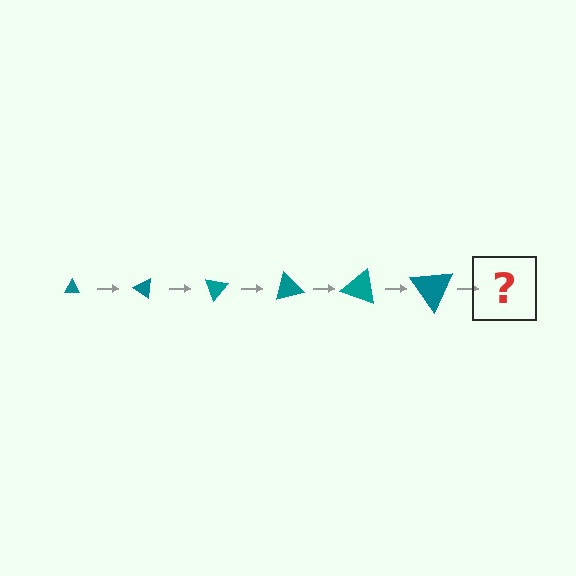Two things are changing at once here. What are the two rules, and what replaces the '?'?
The two rules are that the triangle grows larger each step and it rotates 35 degrees each step. The '?' should be a triangle, larger than the previous one and rotated 210 degrees from the start.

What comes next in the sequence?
The next element should be a triangle, larger than the previous one and rotated 210 degrees from the start.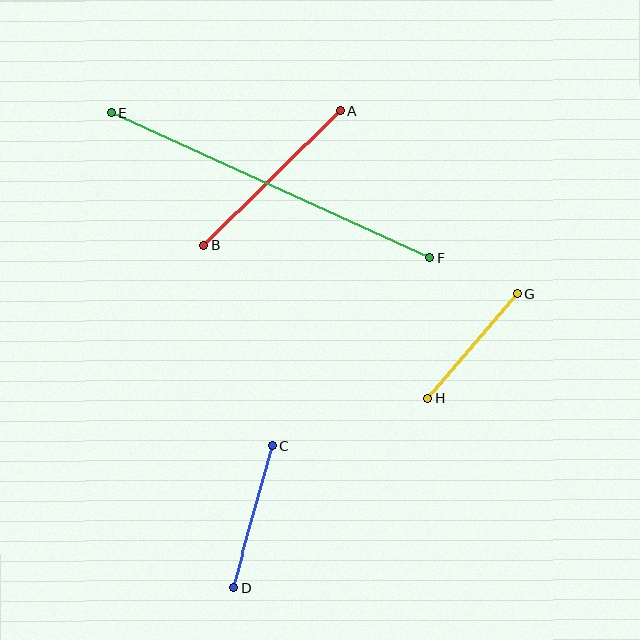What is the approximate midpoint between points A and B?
The midpoint is at approximately (272, 178) pixels.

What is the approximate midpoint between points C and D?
The midpoint is at approximately (253, 517) pixels.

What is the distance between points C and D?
The distance is approximately 147 pixels.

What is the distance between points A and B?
The distance is approximately 192 pixels.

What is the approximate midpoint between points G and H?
The midpoint is at approximately (472, 346) pixels.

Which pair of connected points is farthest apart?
Points E and F are farthest apart.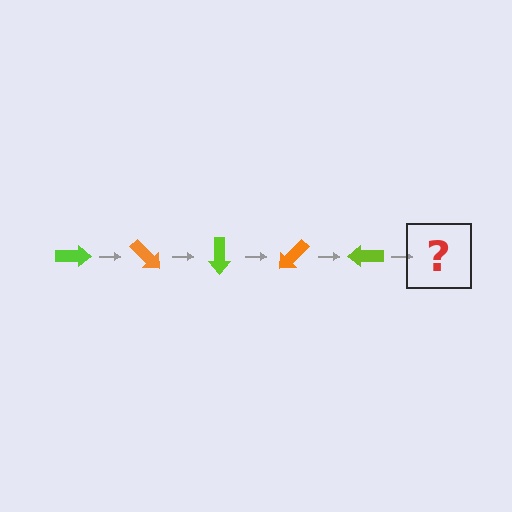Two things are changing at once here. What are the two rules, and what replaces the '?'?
The two rules are that it rotates 45 degrees each step and the color cycles through lime and orange. The '?' should be an orange arrow, rotated 225 degrees from the start.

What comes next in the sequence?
The next element should be an orange arrow, rotated 225 degrees from the start.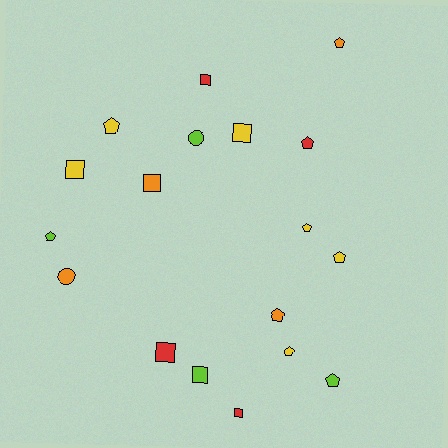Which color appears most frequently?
Yellow, with 6 objects.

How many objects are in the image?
There are 18 objects.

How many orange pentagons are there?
There are 2 orange pentagons.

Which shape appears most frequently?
Pentagon, with 9 objects.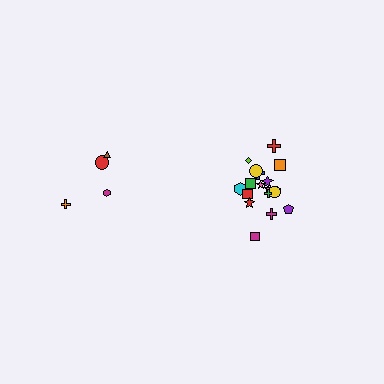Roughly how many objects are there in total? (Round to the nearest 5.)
Roughly 20 objects in total.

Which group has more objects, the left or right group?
The right group.